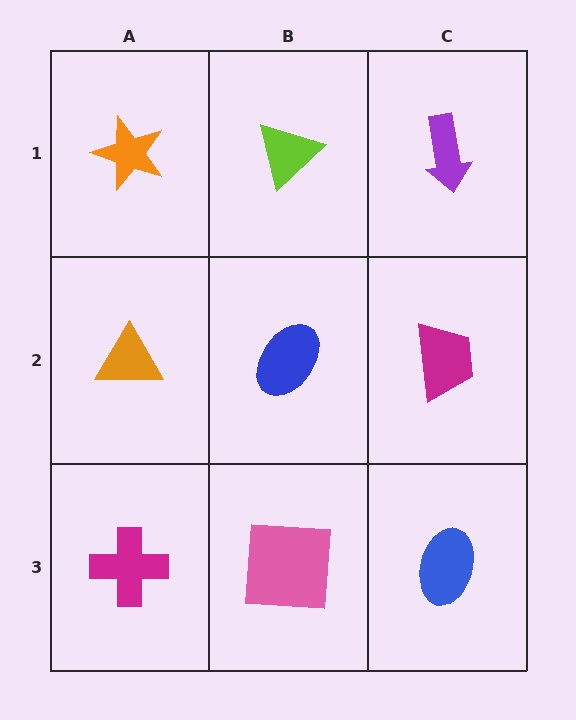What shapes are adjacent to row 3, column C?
A magenta trapezoid (row 2, column C), a pink square (row 3, column B).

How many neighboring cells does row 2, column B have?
4.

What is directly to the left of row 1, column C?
A lime triangle.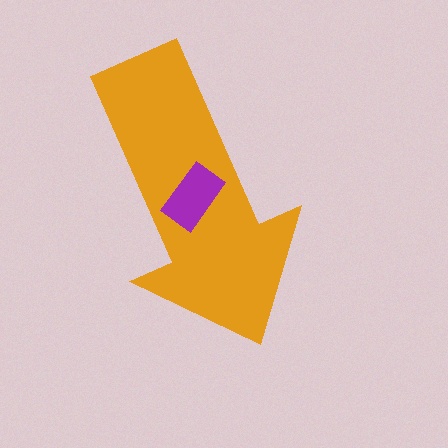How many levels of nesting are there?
2.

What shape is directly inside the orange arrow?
The purple rectangle.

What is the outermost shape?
The orange arrow.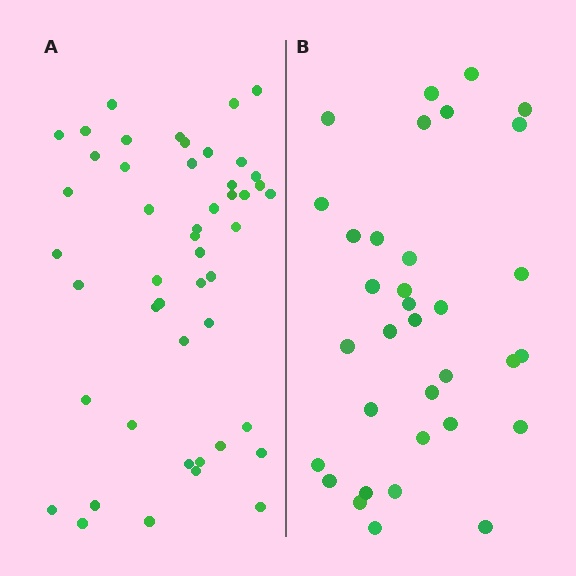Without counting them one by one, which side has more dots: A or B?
Region A (the left region) has more dots.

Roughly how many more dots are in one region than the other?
Region A has approximately 15 more dots than region B.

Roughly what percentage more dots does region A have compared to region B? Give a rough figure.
About 40% more.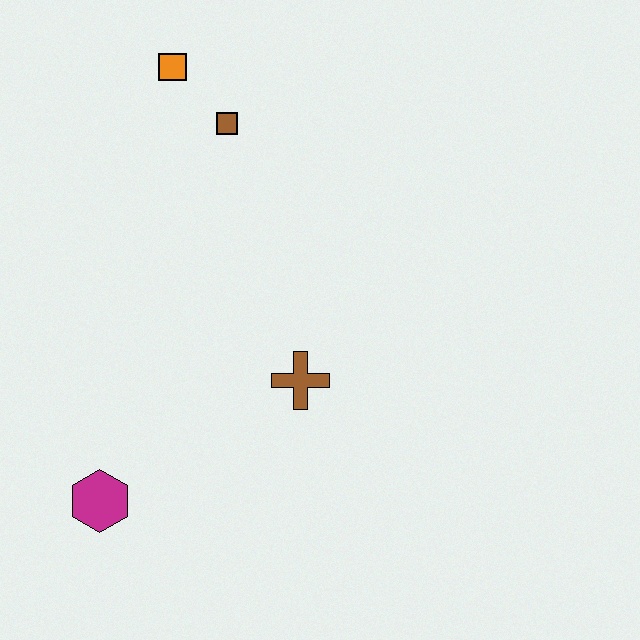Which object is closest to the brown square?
The orange square is closest to the brown square.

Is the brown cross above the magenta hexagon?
Yes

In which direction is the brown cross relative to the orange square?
The brown cross is below the orange square.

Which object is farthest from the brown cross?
The orange square is farthest from the brown cross.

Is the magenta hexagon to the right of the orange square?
No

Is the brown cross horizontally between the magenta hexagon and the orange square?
No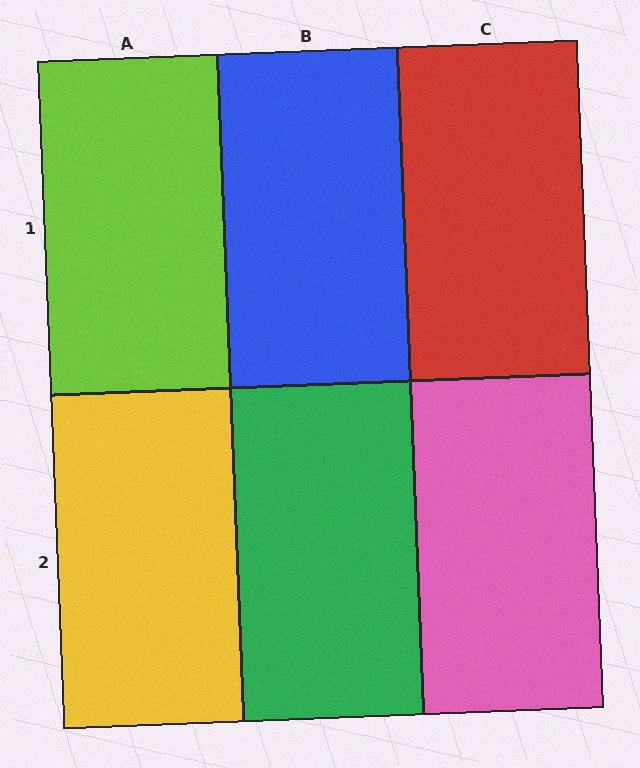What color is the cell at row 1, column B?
Blue.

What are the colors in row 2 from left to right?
Yellow, green, pink.